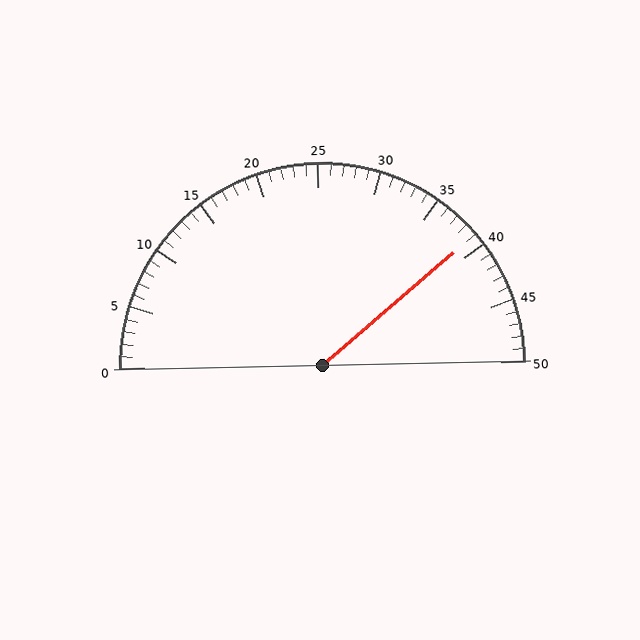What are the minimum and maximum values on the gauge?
The gauge ranges from 0 to 50.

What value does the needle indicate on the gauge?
The needle indicates approximately 39.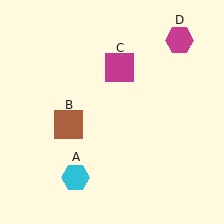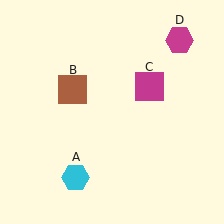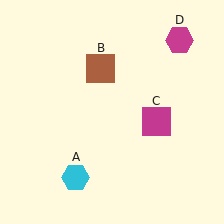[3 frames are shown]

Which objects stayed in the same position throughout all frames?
Cyan hexagon (object A) and magenta hexagon (object D) remained stationary.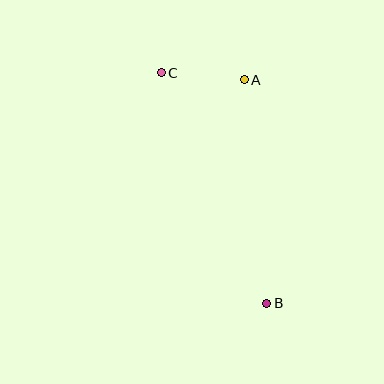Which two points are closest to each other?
Points A and C are closest to each other.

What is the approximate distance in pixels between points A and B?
The distance between A and B is approximately 225 pixels.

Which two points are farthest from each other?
Points B and C are farthest from each other.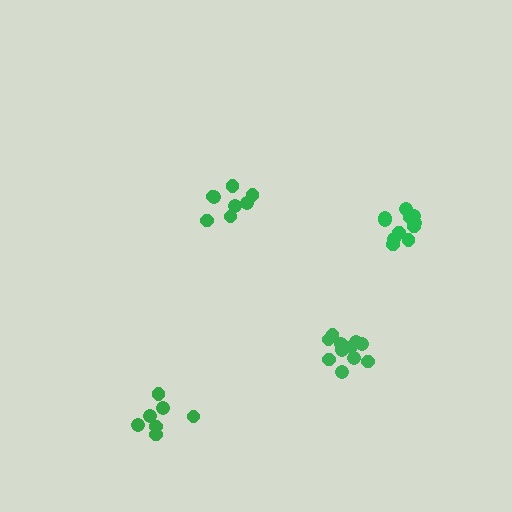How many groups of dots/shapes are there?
There are 4 groups.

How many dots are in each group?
Group 1: 11 dots, Group 2: 8 dots, Group 3: 11 dots, Group 4: 7 dots (37 total).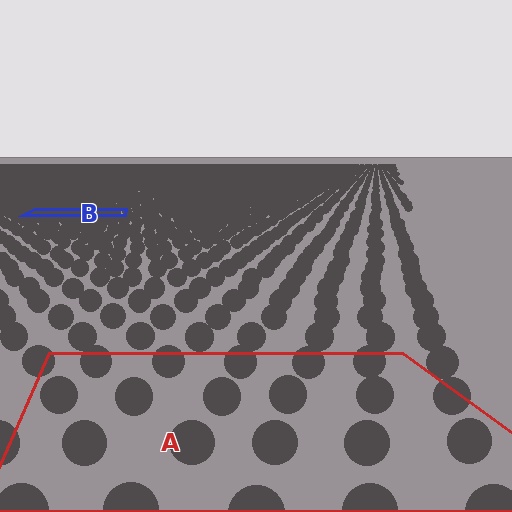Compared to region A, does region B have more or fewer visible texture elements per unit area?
Region B has more texture elements per unit area — they are packed more densely because it is farther away.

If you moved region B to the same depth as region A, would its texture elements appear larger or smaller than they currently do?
They would appear larger. At a closer depth, the same texture elements are projected at a bigger on-screen size.